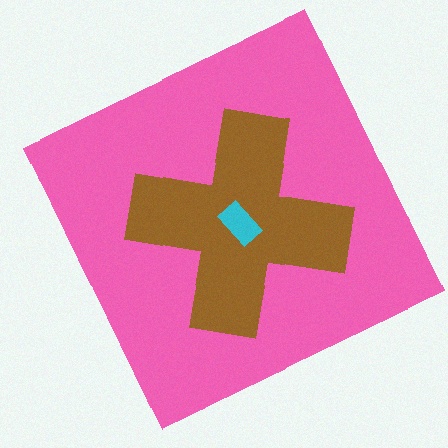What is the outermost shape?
The pink square.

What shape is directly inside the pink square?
The brown cross.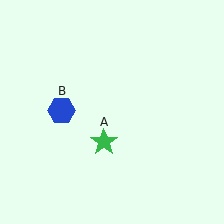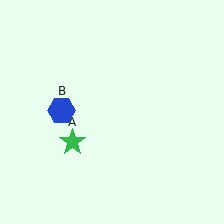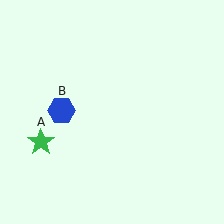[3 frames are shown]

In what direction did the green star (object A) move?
The green star (object A) moved left.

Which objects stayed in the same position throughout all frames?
Blue hexagon (object B) remained stationary.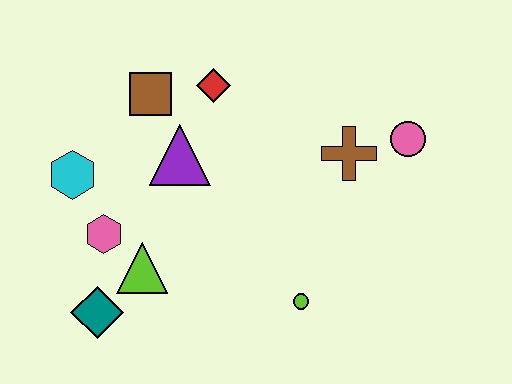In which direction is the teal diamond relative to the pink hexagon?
The teal diamond is below the pink hexagon.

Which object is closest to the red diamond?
The brown square is closest to the red diamond.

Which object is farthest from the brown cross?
The teal diamond is farthest from the brown cross.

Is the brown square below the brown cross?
No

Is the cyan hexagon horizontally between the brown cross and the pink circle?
No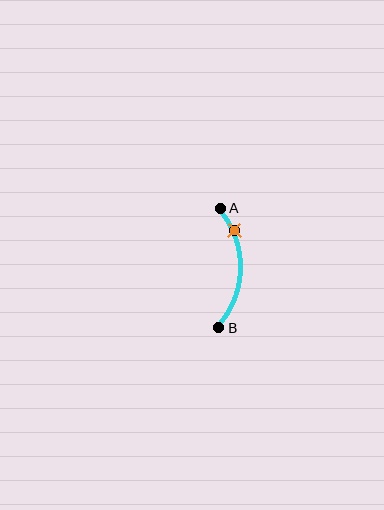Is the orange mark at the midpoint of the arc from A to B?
No. The orange mark lies on the arc but is closer to endpoint A. The arc midpoint would be at the point on the curve equidistant along the arc from both A and B.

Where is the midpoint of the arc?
The arc midpoint is the point on the curve farthest from the straight line joining A and B. It sits to the right of that line.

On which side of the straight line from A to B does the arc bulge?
The arc bulges to the right of the straight line connecting A and B.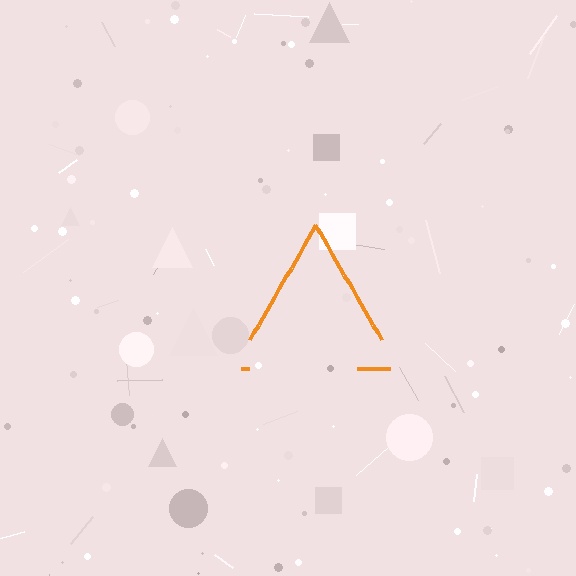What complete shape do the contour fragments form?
The contour fragments form a triangle.